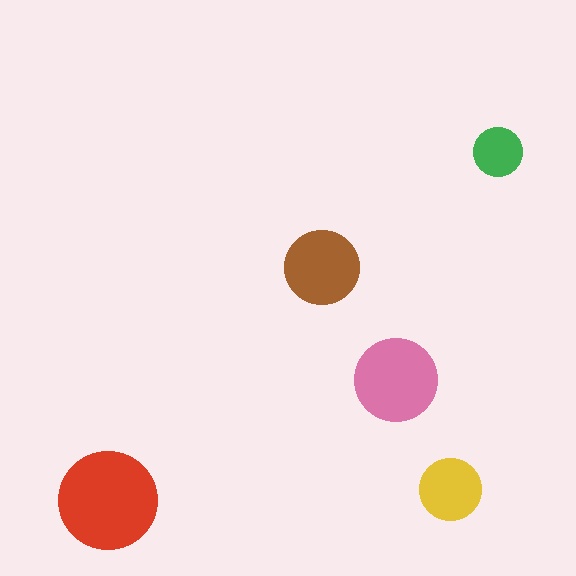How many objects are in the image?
There are 5 objects in the image.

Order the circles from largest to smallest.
the red one, the pink one, the brown one, the yellow one, the green one.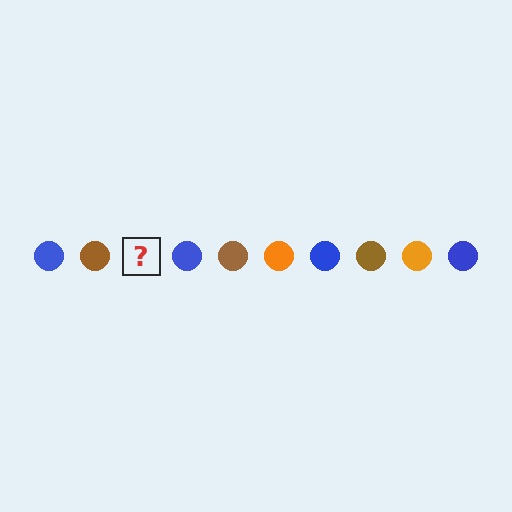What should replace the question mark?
The question mark should be replaced with an orange circle.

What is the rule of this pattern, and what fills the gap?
The rule is that the pattern cycles through blue, brown, orange circles. The gap should be filled with an orange circle.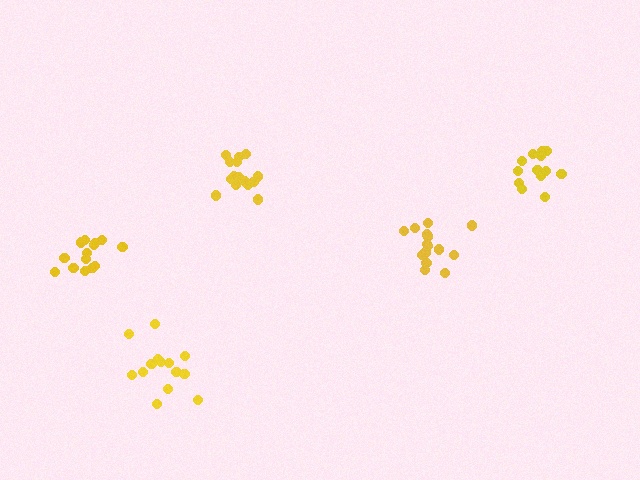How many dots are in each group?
Group 1: 14 dots, Group 2: 15 dots, Group 3: 15 dots, Group 4: 15 dots, Group 5: 13 dots (72 total).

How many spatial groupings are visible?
There are 5 spatial groupings.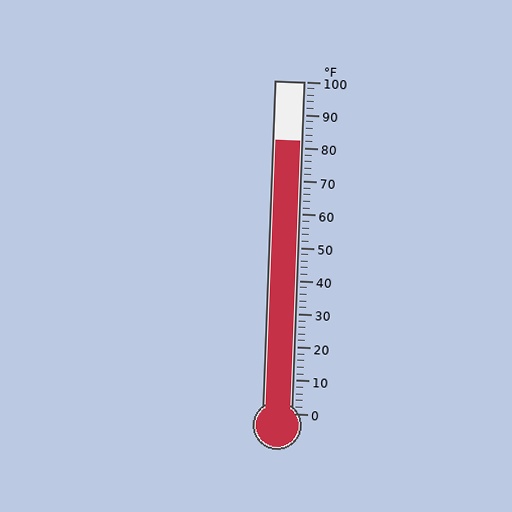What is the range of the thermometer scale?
The thermometer scale ranges from 0°F to 100°F.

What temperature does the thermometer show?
The thermometer shows approximately 82°F.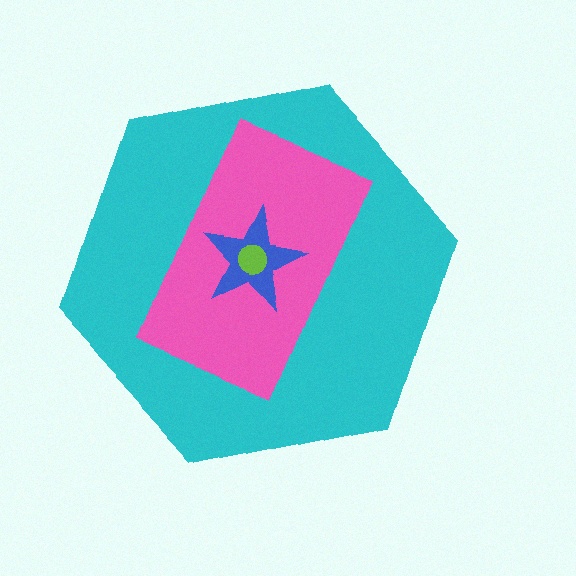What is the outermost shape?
The cyan hexagon.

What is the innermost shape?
The lime circle.